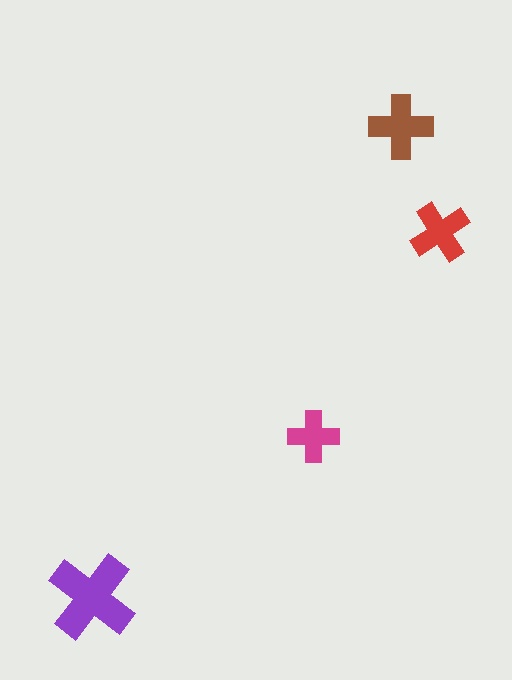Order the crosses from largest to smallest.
the purple one, the brown one, the red one, the magenta one.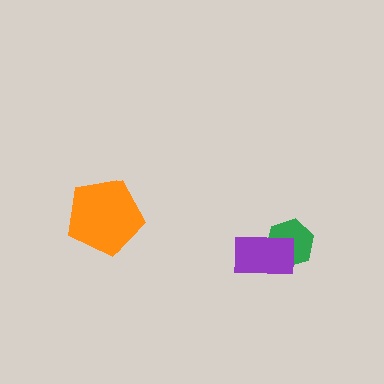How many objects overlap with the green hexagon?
1 object overlaps with the green hexagon.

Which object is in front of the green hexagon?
The purple rectangle is in front of the green hexagon.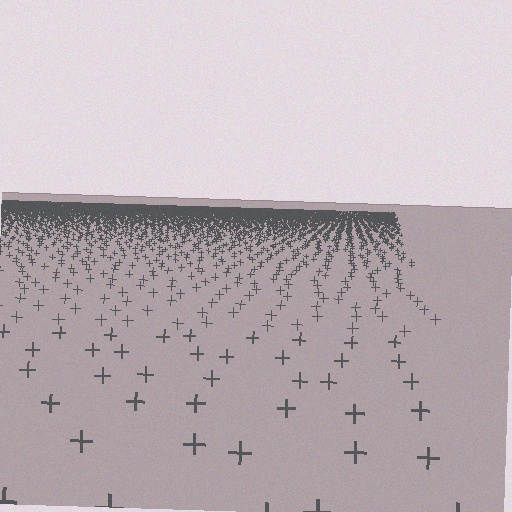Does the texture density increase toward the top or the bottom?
Density increases toward the top.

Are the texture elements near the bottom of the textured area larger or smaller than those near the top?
Larger. Near the bottom, elements are closer to the viewer and appear at a bigger on-screen size.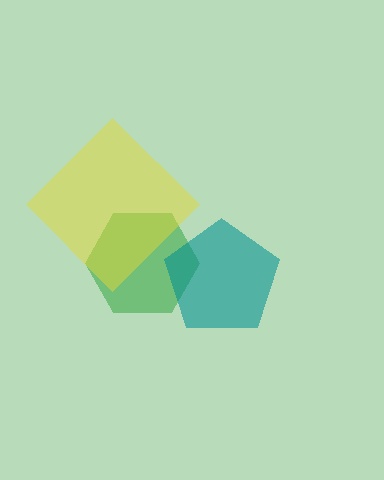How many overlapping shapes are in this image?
There are 3 overlapping shapes in the image.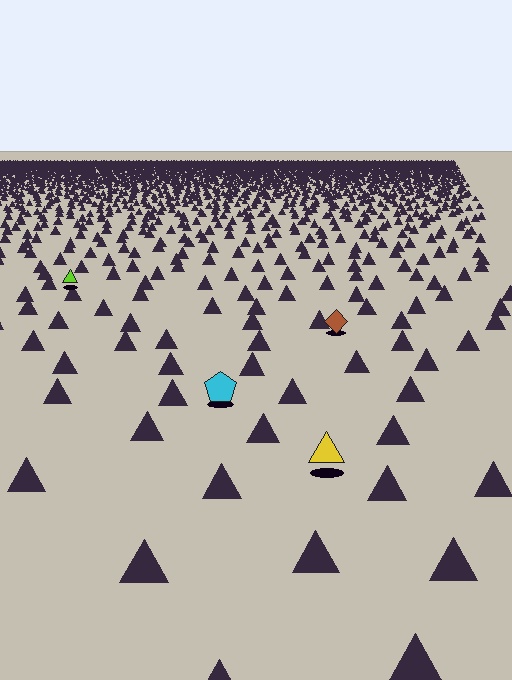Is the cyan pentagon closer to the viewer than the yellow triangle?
No. The yellow triangle is closer — you can tell from the texture gradient: the ground texture is coarser near it.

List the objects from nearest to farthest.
From nearest to farthest: the yellow triangle, the cyan pentagon, the brown diamond, the lime triangle.